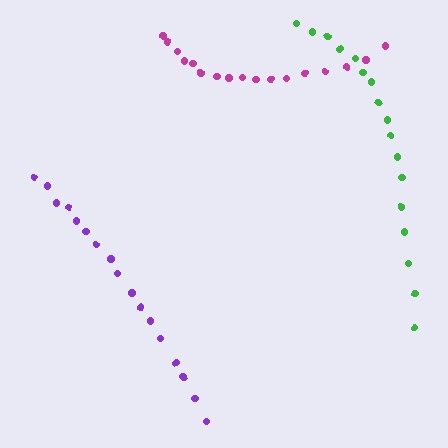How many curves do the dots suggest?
There are 3 distinct paths.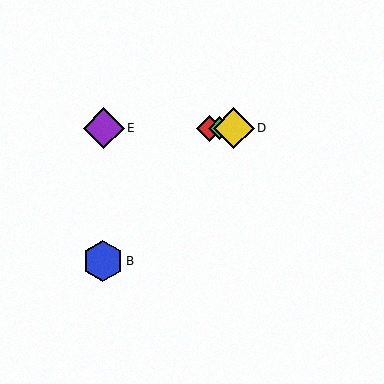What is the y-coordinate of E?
Object E is at y≈128.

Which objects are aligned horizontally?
Objects A, C, D, E are aligned horizontally.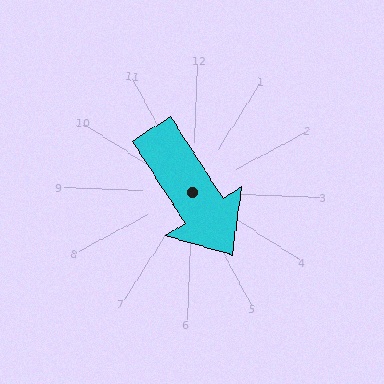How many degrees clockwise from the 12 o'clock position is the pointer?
Approximately 145 degrees.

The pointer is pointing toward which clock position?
Roughly 5 o'clock.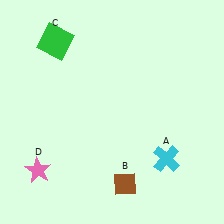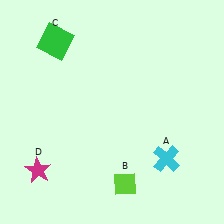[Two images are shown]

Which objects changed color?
B changed from brown to lime. D changed from pink to magenta.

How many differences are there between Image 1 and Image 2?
There are 2 differences between the two images.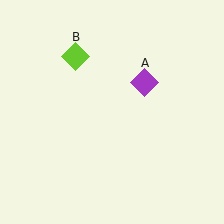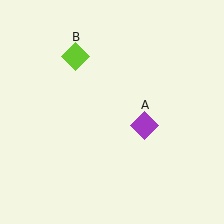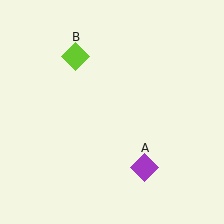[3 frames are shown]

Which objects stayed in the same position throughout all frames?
Lime diamond (object B) remained stationary.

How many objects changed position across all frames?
1 object changed position: purple diamond (object A).